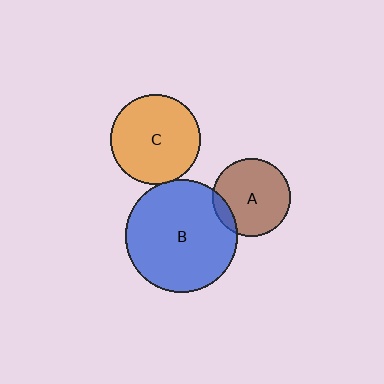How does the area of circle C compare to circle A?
Approximately 1.3 times.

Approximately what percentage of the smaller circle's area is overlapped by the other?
Approximately 10%.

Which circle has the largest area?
Circle B (blue).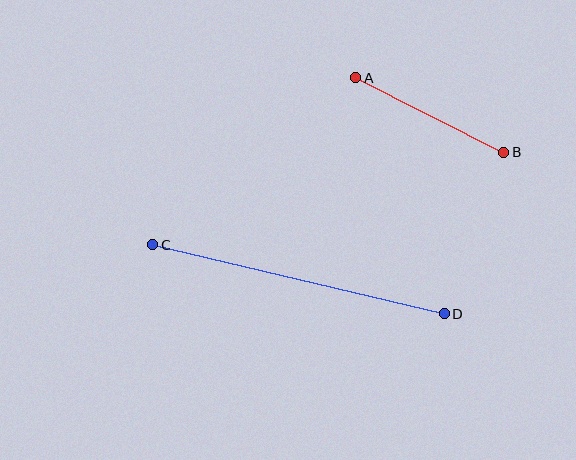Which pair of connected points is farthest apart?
Points C and D are farthest apart.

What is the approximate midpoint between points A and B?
The midpoint is at approximately (430, 115) pixels.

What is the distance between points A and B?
The distance is approximately 165 pixels.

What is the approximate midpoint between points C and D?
The midpoint is at approximately (298, 279) pixels.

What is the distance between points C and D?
The distance is approximately 300 pixels.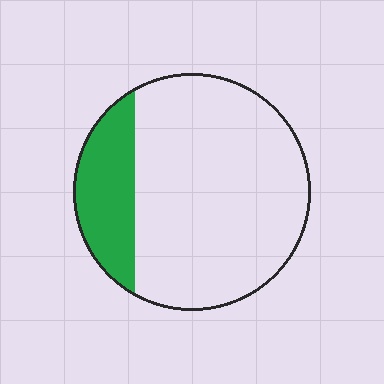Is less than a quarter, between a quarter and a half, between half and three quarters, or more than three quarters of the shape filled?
Less than a quarter.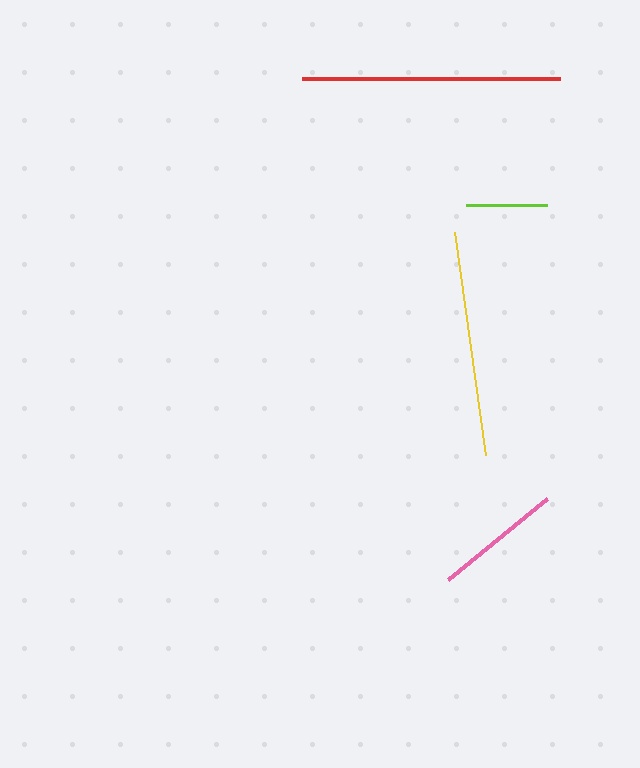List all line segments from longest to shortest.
From longest to shortest: red, yellow, pink, lime.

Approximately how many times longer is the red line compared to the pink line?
The red line is approximately 2.0 times the length of the pink line.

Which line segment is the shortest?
The lime line is the shortest at approximately 81 pixels.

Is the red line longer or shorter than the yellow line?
The red line is longer than the yellow line.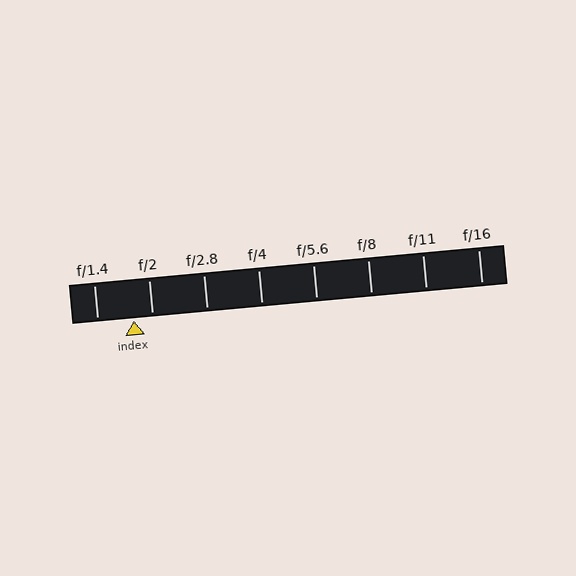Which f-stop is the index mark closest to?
The index mark is closest to f/2.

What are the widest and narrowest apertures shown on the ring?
The widest aperture shown is f/1.4 and the narrowest is f/16.